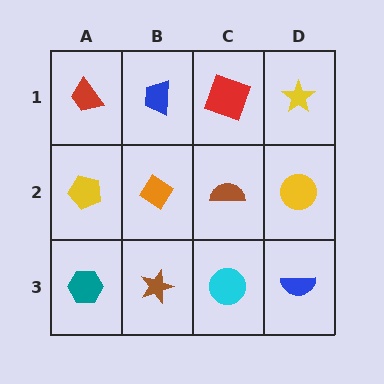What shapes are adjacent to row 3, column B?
An orange diamond (row 2, column B), a teal hexagon (row 3, column A), a cyan circle (row 3, column C).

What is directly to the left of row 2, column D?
A brown semicircle.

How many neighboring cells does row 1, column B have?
3.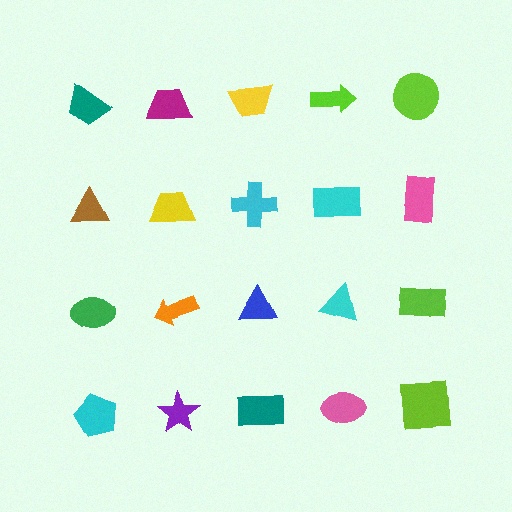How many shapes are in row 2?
5 shapes.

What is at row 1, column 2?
A magenta trapezoid.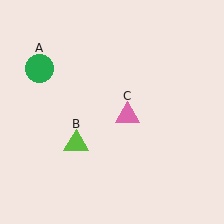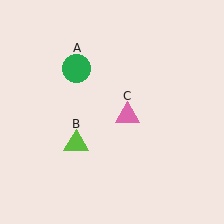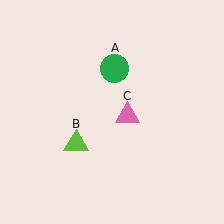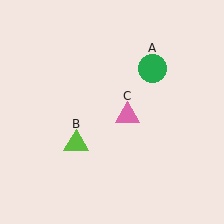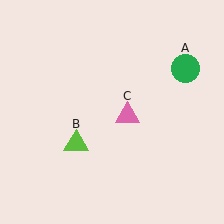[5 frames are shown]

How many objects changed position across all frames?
1 object changed position: green circle (object A).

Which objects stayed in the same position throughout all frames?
Lime triangle (object B) and pink triangle (object C) remained stationary.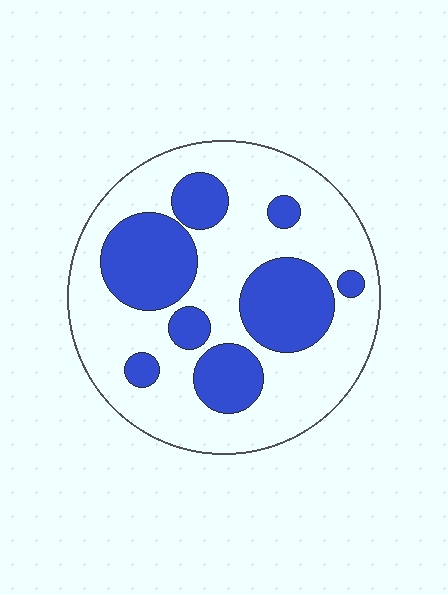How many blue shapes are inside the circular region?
8.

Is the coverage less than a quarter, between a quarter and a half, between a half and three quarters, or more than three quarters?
Between a quarter and a half.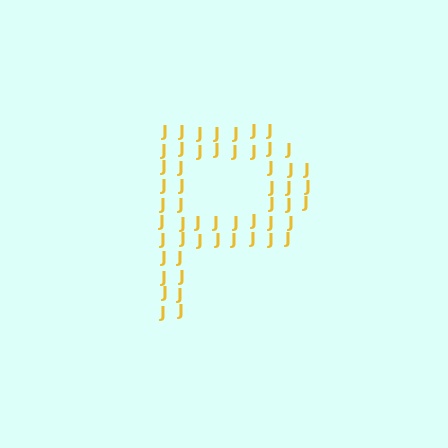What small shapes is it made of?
It is made of small letter J's.